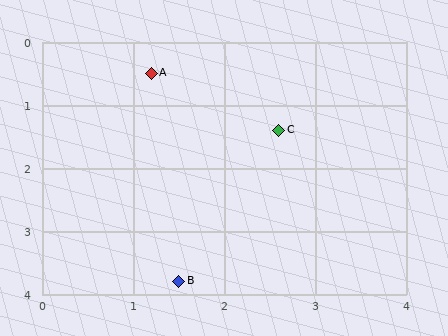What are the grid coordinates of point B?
Point B is at approximately (1.5, 3.8).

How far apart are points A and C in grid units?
Points A and C are about 1.7 grid units apart.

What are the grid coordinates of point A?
Point A is at approximately (1.2, 0.5).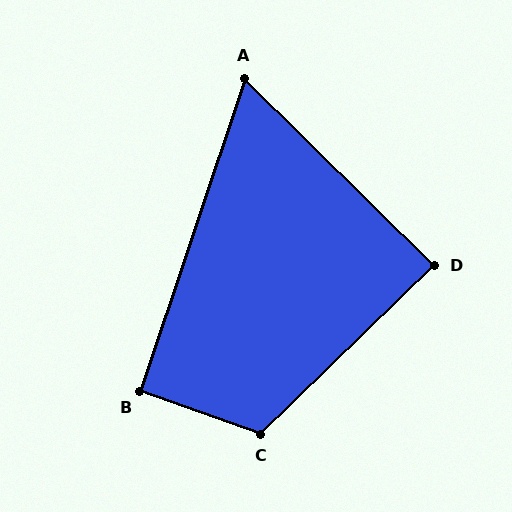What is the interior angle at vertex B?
Approximately 91 degrees (approximately right).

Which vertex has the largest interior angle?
C, at approximately 116 degrees.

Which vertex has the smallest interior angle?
A, at approximately 64 degrees.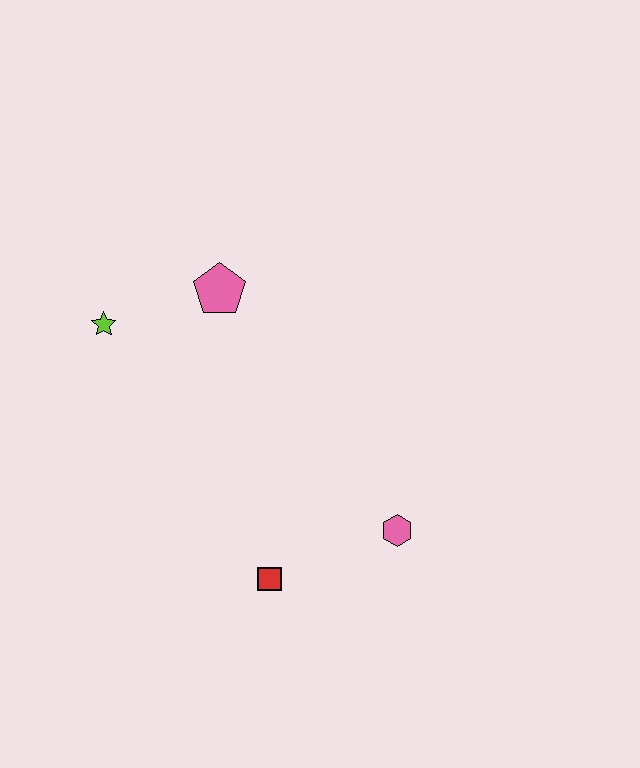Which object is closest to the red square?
The pink hexagon is closest to the red square.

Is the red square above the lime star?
No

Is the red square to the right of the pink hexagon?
No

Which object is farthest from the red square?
The lime star is farthest from the red square.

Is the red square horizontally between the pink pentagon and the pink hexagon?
Yes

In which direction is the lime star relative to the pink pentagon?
The lime star is to the left of the pink pentagon.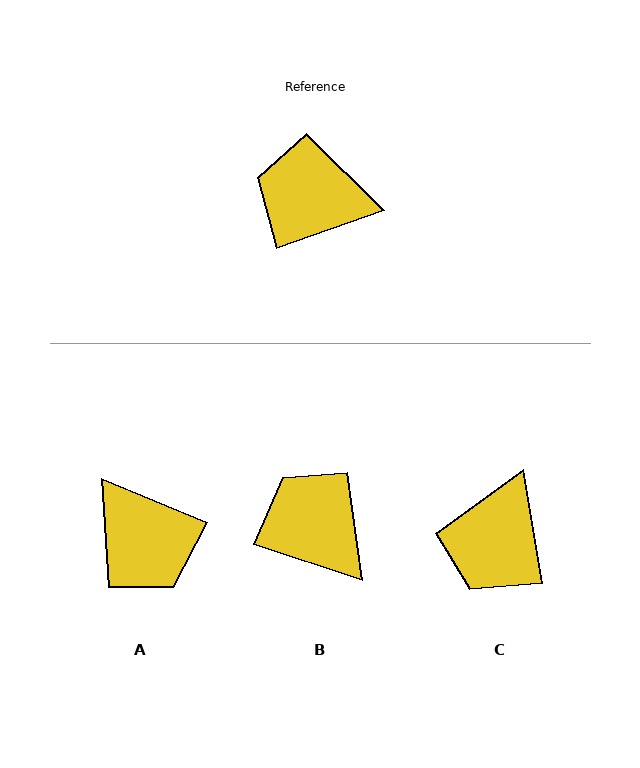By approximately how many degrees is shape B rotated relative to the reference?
Approximately 38 degrees clockwise.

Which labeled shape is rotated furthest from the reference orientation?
A, about 138 degrees away.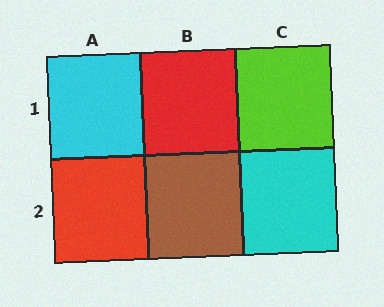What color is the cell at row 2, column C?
Cyan.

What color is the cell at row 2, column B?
Brown.